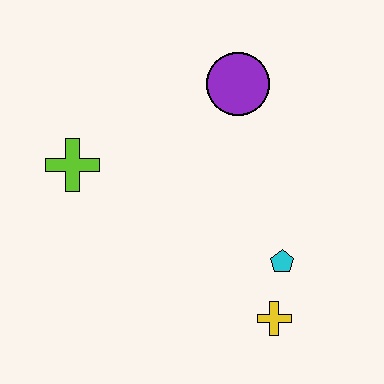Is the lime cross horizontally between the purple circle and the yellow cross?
No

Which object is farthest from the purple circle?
The yellow cross is farthest from the purple circle.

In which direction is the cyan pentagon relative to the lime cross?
The cyan pentagon is to the right of the lime cross.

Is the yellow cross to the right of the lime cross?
Yes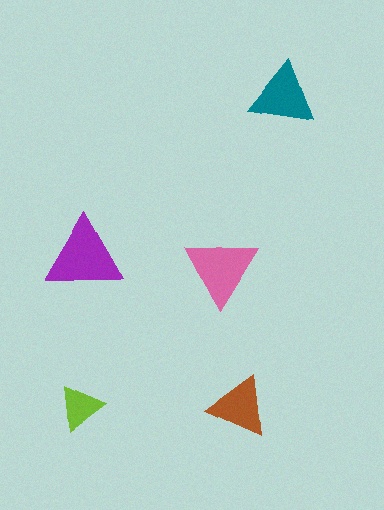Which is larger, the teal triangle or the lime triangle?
The teal one.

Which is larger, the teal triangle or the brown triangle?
The teal one.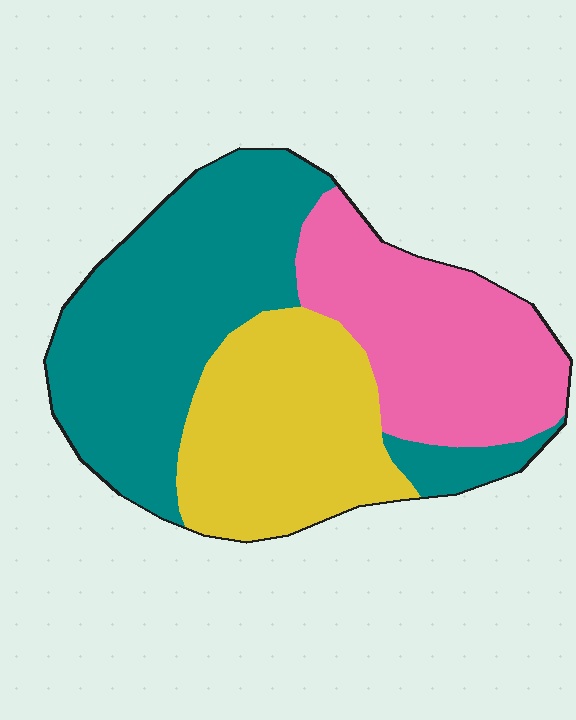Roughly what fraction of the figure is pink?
Pink takes up about one quarter (1/4) of the figure.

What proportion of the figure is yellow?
Yellow takes up about one quarter (1/4) of the figure.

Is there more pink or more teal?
Teal.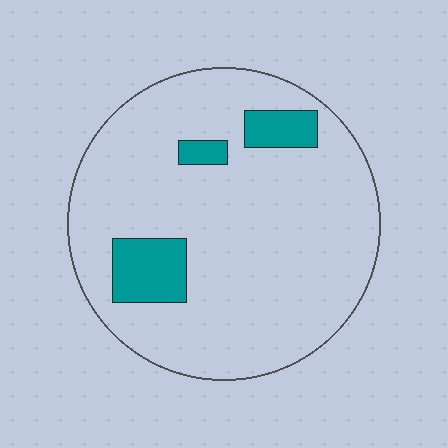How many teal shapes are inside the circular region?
3.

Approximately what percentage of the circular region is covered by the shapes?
Approximately 10%.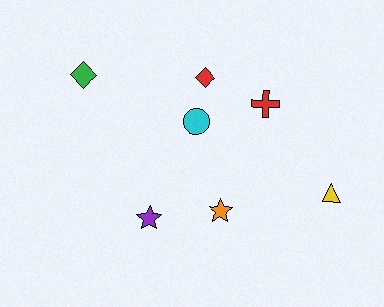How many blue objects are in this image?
There are no blue objects.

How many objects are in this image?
There are 7 objects.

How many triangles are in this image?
There is 1 triangle.